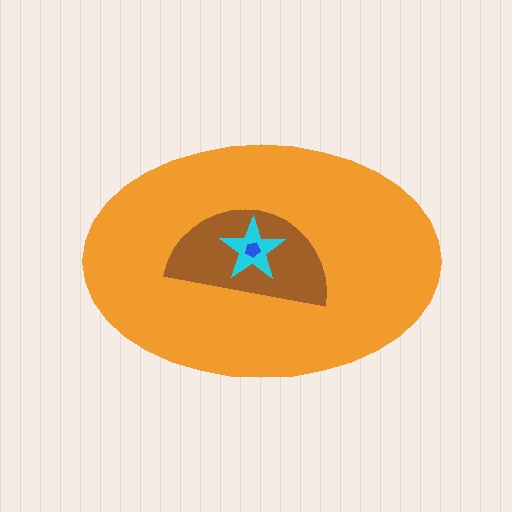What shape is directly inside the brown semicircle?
The cyan star.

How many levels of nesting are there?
4.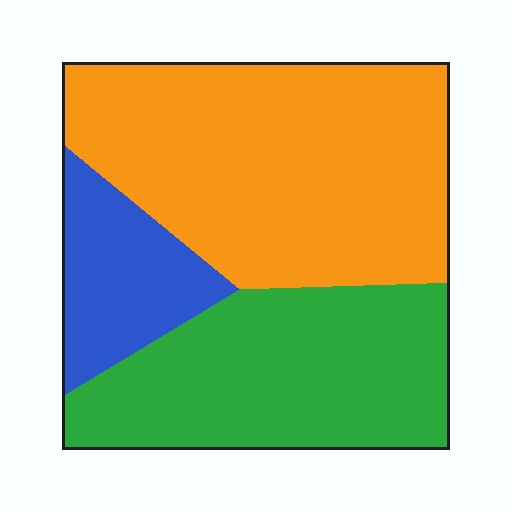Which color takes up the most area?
Orange, at roughly 50%.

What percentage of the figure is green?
Green takes up between a quarter and a half of the figure.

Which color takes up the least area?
Blue, at roughly 15%.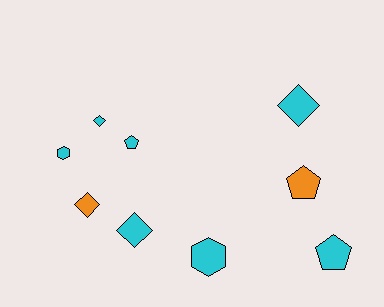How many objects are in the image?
There are 9 objects.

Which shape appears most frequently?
Diamond, with 4 objects.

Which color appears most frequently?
Cyan, with 7 objects.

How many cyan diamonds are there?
There are 3 cyan diamonds.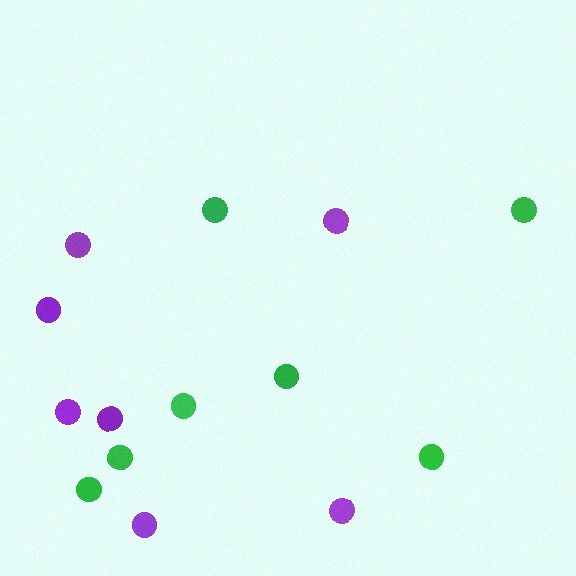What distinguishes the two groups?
There are 2 groups: one group of purple circles (7) and one group of green circles (7).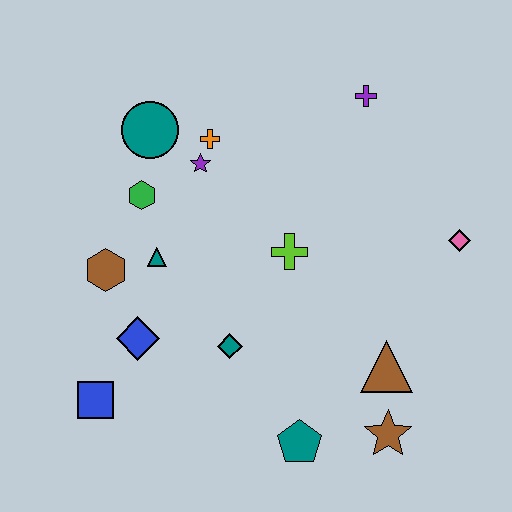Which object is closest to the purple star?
The orange cross is closest to the purple star.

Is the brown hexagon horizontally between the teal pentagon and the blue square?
Yes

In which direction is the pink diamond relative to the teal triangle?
The pink diamond is to the right of the teal triangle.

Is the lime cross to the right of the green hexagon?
Yes